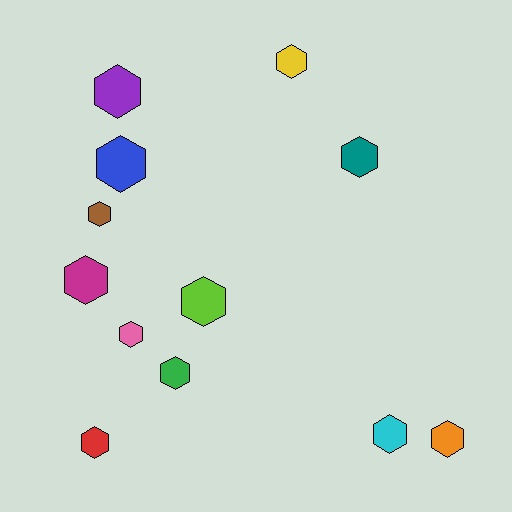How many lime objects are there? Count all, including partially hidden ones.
There is 1 lime object.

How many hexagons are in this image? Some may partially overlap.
There are 12 hexagons.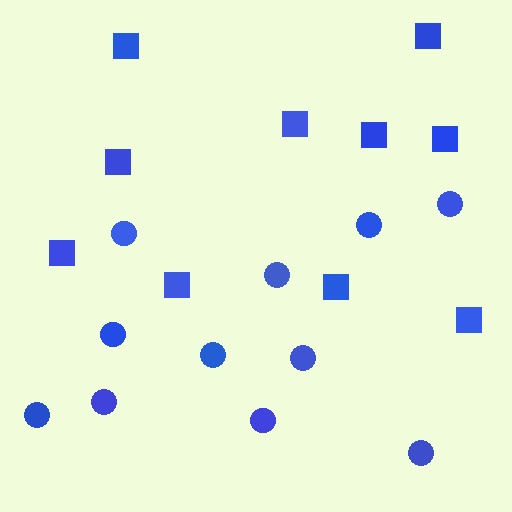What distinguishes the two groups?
There are 2 groups: one group of circles (11) and one group of squares (10).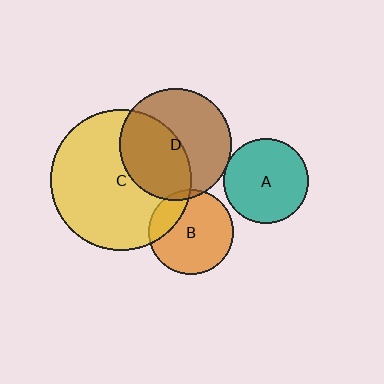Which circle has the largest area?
Circle C (yellow).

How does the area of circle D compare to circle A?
Approximately 1.7 times.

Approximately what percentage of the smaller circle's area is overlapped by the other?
Approximately 50%.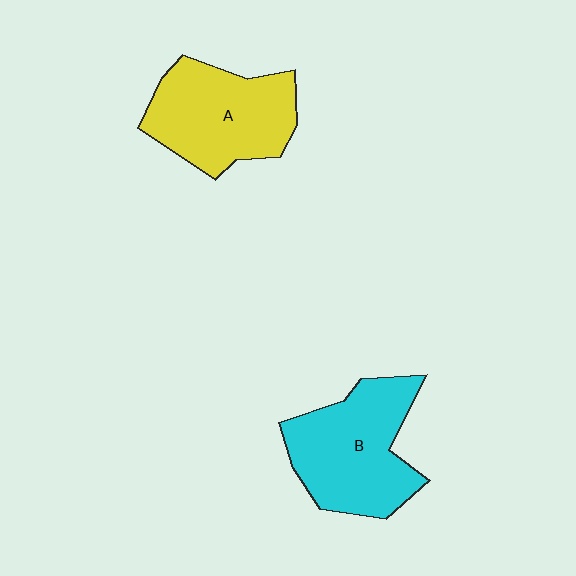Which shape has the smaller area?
Shape A (yellow).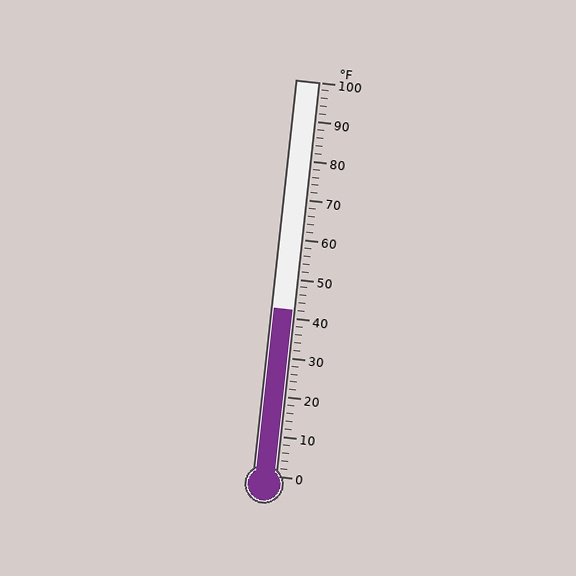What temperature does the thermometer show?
The thermometer shows approximately 42°F.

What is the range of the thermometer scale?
The thermometer scale ranges from 0°F to 100°F.